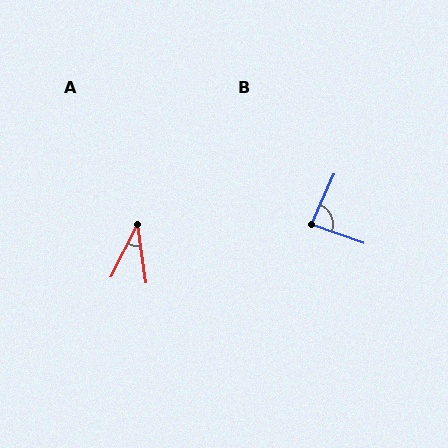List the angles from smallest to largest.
A (35°), B (85°).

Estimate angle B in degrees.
Approximately 85 degrees.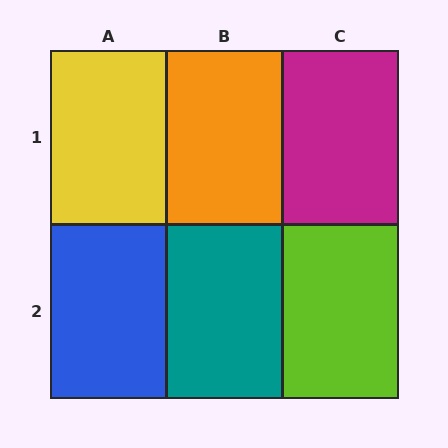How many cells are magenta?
1 cell is magenta.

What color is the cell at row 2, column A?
Blue.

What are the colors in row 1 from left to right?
Yellow, orange, magenta.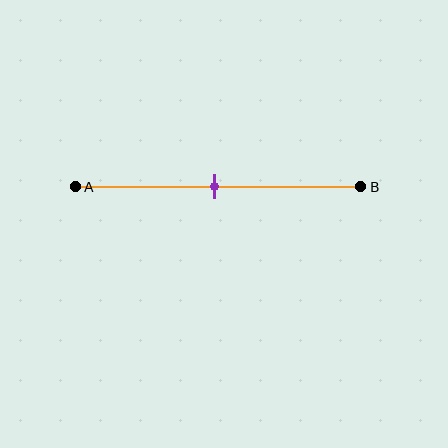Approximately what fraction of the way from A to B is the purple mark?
The purple mark is approximately 50% of the way from A to B.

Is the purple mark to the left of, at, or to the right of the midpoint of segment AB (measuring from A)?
The purple mark is approximately at the midpoint of segment AB.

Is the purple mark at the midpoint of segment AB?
Yes, the mark is approximately at the midpoint.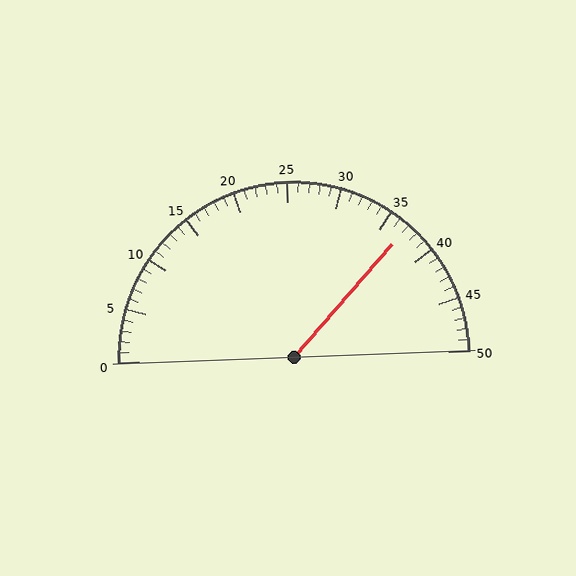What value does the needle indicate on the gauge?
The needle indicates approximately 37.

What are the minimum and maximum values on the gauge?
The gauge ranges from 0 to 50.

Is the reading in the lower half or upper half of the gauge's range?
The reading is in the upper half of the range (0 to 50).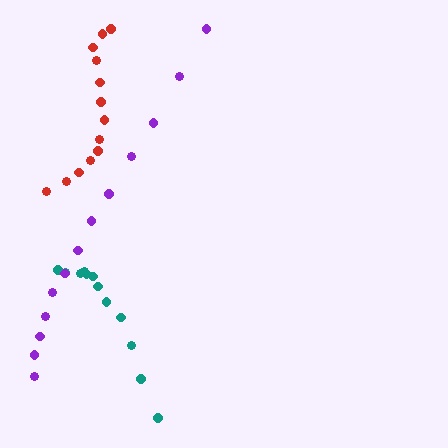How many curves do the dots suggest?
There are 3 distinct paths.